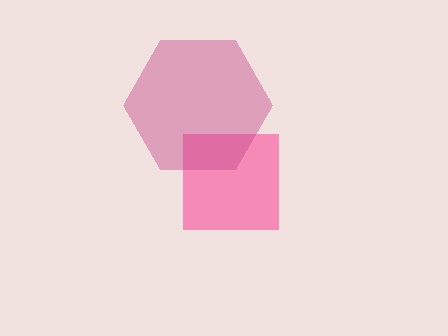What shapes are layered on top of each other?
The layered shapes are: a pink square, a magenta hexagon.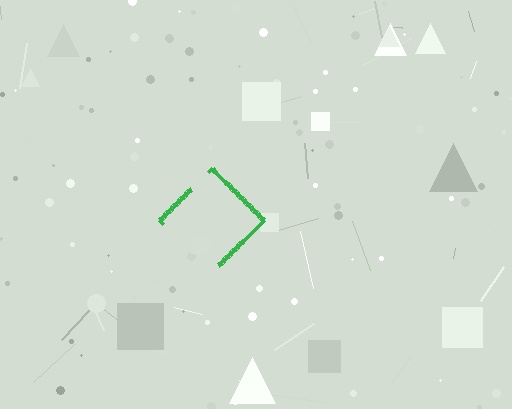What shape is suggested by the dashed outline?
The dashed outline suggests a diamond.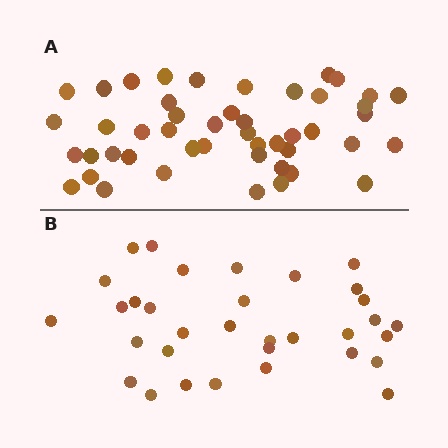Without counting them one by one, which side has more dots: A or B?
Region A (the top region) has more dots.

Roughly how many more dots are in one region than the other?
Region A has approximately 15 more dots than region B.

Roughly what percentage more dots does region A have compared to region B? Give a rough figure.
About 40% more.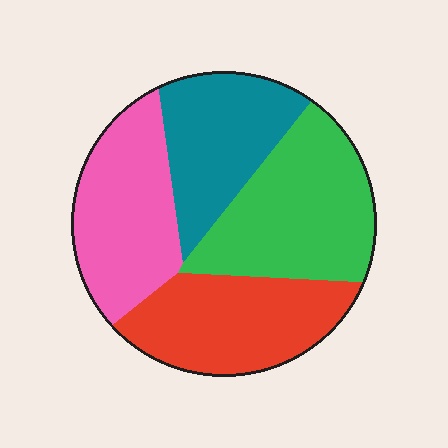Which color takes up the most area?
Green, at roughly 30%.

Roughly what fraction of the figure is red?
Red covers about 25% of the figure.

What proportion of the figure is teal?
Teal takes up less than a quarter of the figure.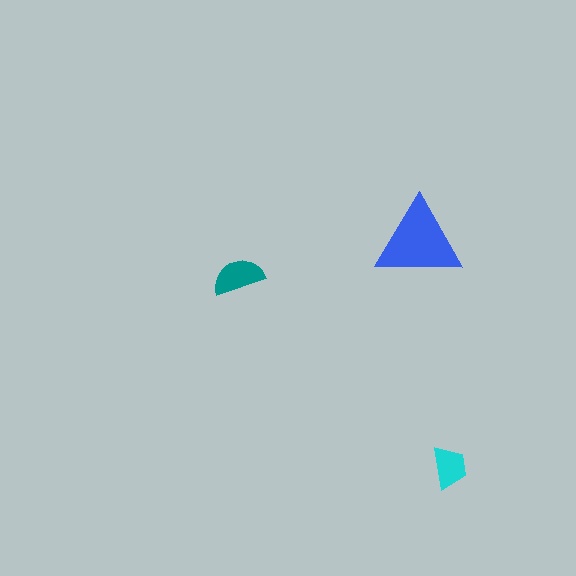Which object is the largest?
The blue triangle.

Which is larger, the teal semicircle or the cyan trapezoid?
The teal semicircle.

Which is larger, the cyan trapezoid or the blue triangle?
The blue triangle.